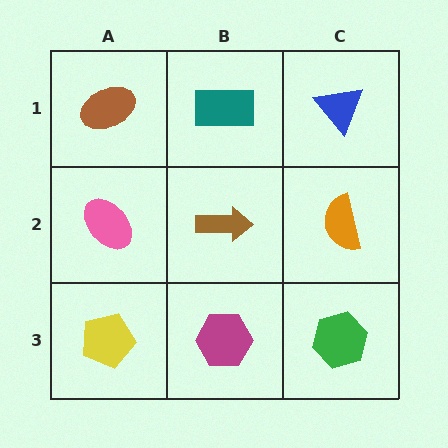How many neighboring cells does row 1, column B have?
3.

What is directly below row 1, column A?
A pink ellipse.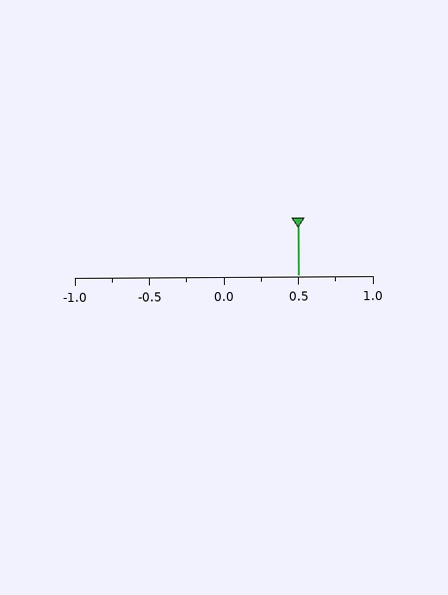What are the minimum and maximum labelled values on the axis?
The axis runs from -1.0 to 1.0.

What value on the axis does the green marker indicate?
The marker indicates approximately 0.5.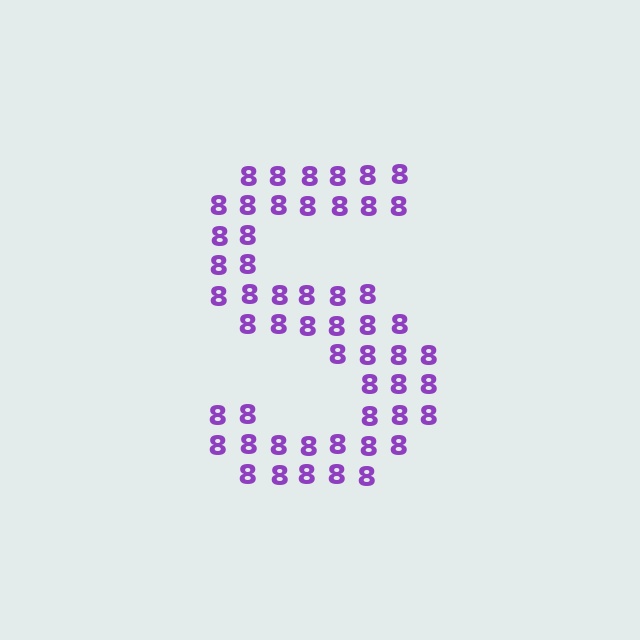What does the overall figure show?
The overall figure shows the letter S.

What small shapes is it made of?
It is made of small digit 8's.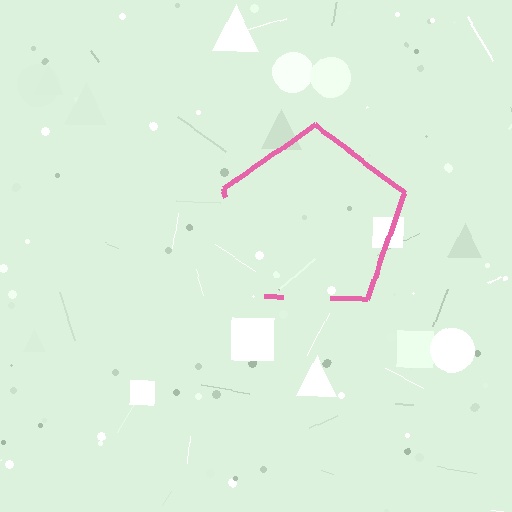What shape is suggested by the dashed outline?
The dashed outline suggests a pentagon.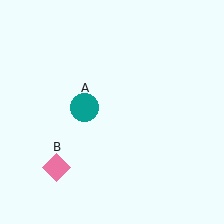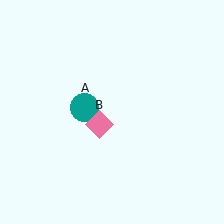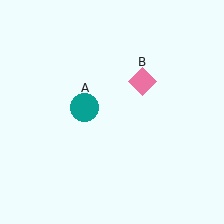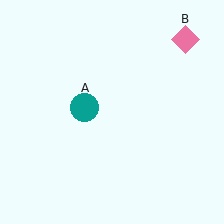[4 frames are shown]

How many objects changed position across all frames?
1 object changed position: pink diamond (object B).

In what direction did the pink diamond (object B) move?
The pink diamond (object B) moved up and to the right.